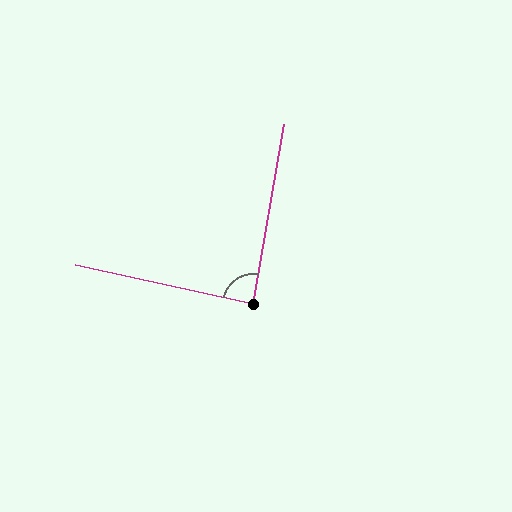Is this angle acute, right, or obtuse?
It is approximately a right angle.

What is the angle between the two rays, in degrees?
Approximately 87 degrees.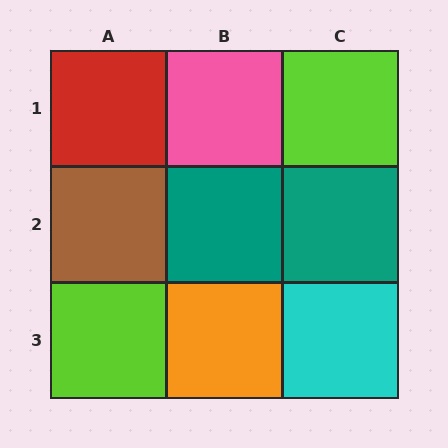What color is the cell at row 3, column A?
Lime.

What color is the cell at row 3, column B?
Orange.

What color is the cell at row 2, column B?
Teal.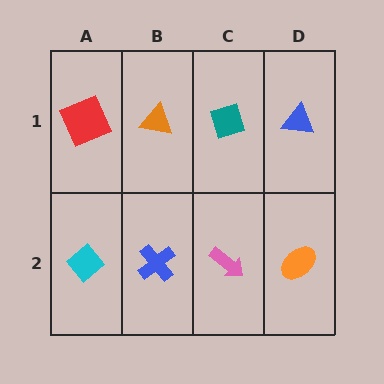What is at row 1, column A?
A red square.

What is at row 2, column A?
A cyan diamond.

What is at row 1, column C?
A teal diamond.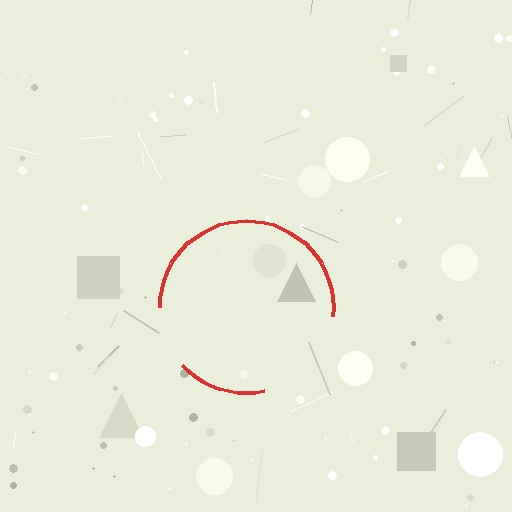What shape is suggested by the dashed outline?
The dashed outline suggests a circle.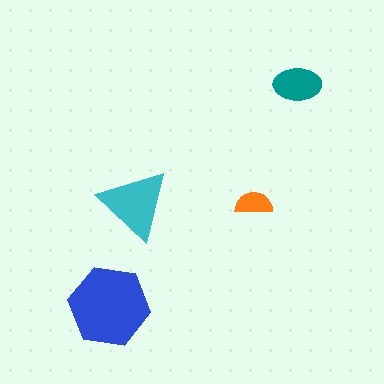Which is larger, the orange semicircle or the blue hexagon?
The blue hexagon.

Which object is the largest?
The blue hexagon.